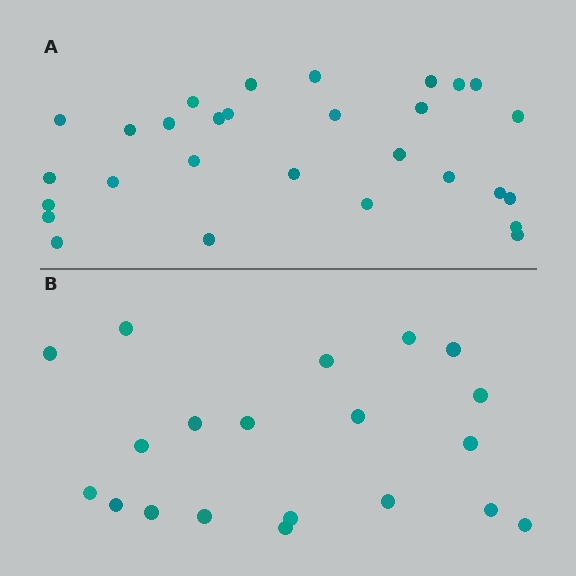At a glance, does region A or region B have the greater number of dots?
Region A (the top region) has more dots.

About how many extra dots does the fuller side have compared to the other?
Region A has roughly 8 or so more dots than region B.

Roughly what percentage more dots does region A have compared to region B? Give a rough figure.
About 45% more.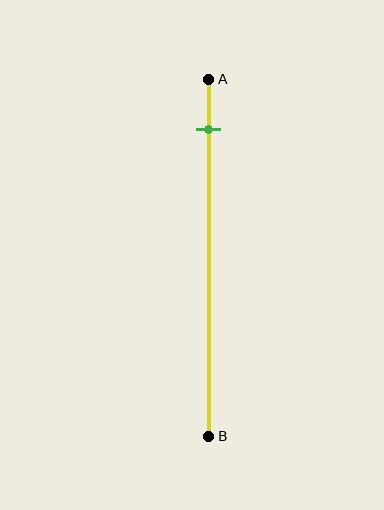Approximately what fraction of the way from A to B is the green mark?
The green mark is approximately 15% of the way from A to B.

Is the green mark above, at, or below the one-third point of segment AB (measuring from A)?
The green mark is above the one-third point of segment AB.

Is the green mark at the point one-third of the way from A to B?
No, the mark is at about 15% from A, not at the 33% one-third point.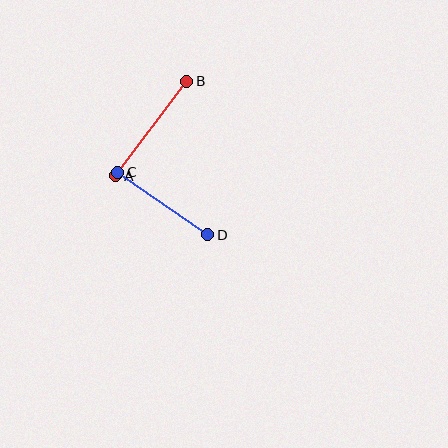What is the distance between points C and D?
The distance is approximately 110 pixels.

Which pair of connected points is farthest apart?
Points A and B are farthest apart.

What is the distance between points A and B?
The distance is approximately 119 pixels.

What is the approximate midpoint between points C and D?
The midpoint is at approximately (163, 203) pixels.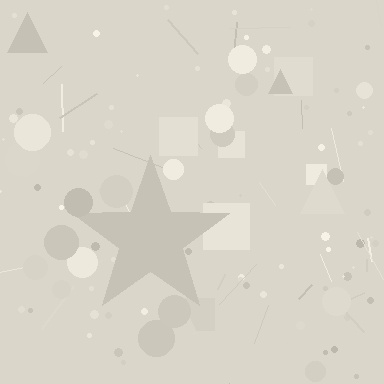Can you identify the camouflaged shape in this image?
The camouflaged shape is a star.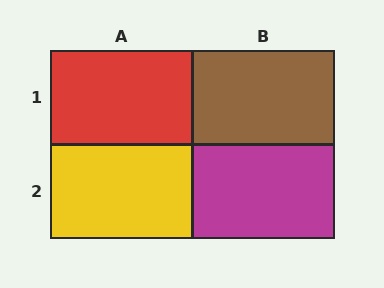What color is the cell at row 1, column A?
Red.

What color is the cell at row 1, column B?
Brown.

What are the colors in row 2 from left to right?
Yellow, magenta.